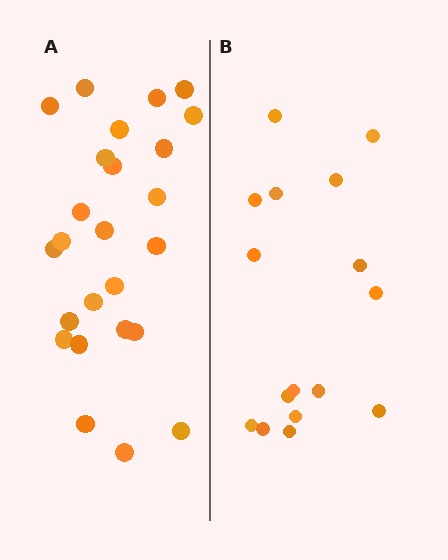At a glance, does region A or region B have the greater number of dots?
Region A (the left region) has more dots.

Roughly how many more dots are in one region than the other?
Region A has roughly 8 or so more dots than region B.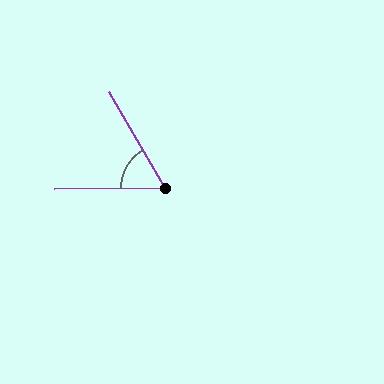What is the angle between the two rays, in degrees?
Approximately 60 degrees.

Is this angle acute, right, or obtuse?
It is acute.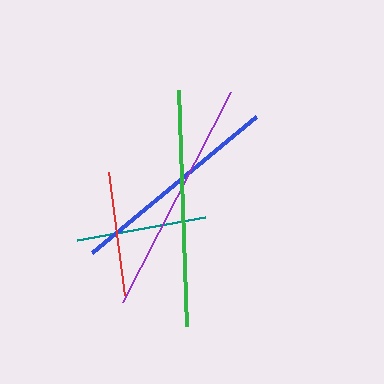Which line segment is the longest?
The purple line is the longest at approximately 236 pixels.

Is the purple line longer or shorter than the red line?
The purple line is longer than the red line.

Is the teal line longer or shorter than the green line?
The green line is longer than the teal line.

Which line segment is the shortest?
The red line is the shortest at approximately 124 pixels.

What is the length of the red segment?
The red segment is approximately 124 pixels long.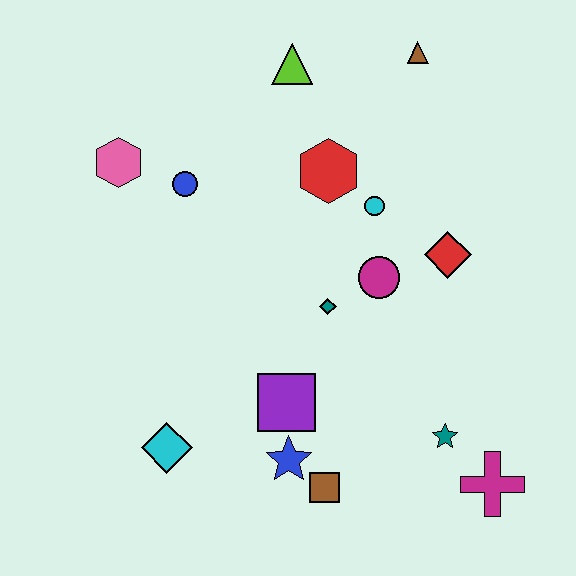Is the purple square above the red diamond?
No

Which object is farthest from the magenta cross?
The pink hexagon is farthest from the magenta cross.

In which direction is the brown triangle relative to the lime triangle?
The brown triangle is to the right of the lime triangle.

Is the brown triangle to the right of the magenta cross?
No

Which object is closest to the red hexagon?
The cyan circle is closest to the red hexagon.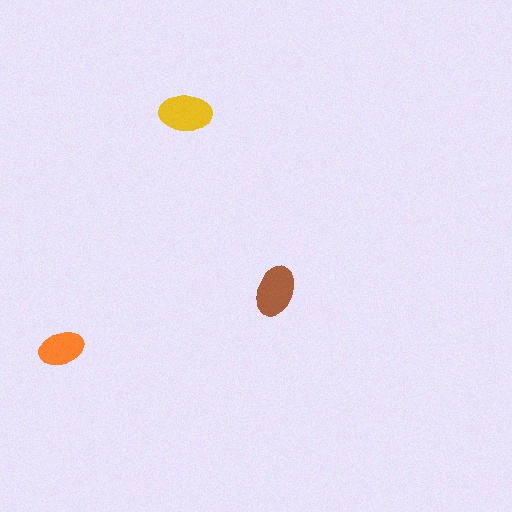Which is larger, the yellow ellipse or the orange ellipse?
The yellow one.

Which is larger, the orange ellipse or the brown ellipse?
The brown one.